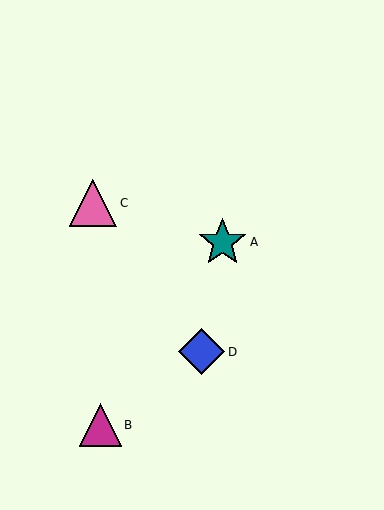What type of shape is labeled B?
Shape B is a magenta triangle.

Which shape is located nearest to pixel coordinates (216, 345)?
The blue diamond (labeled D) at (202, 352) is nearest to that location.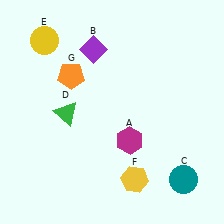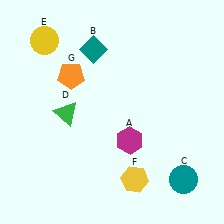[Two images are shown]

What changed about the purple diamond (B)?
In Image 1, B is purple. In Image 2, it changed to teal.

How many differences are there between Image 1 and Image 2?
There is 1 difference between the two images.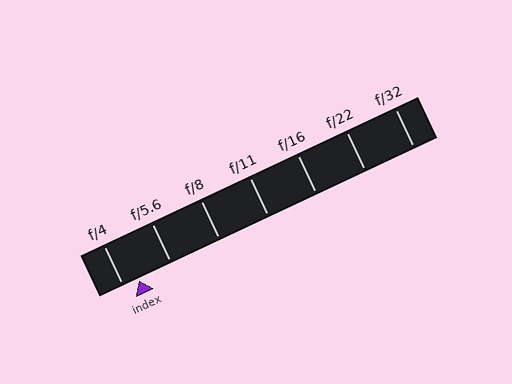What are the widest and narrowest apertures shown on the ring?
The widest aperture shown is f/4 and the narrowest is f/32.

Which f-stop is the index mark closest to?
The index mark is closest to f/4.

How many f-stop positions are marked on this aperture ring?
There are 7 f-stop positions marked.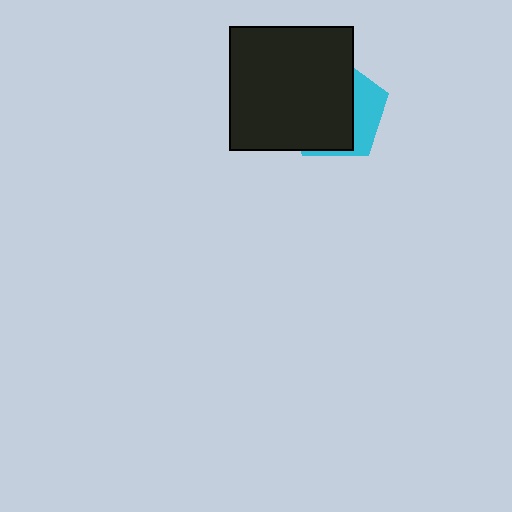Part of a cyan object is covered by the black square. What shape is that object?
It is a pentagon.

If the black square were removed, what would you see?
You would see the complete cyan pentagon.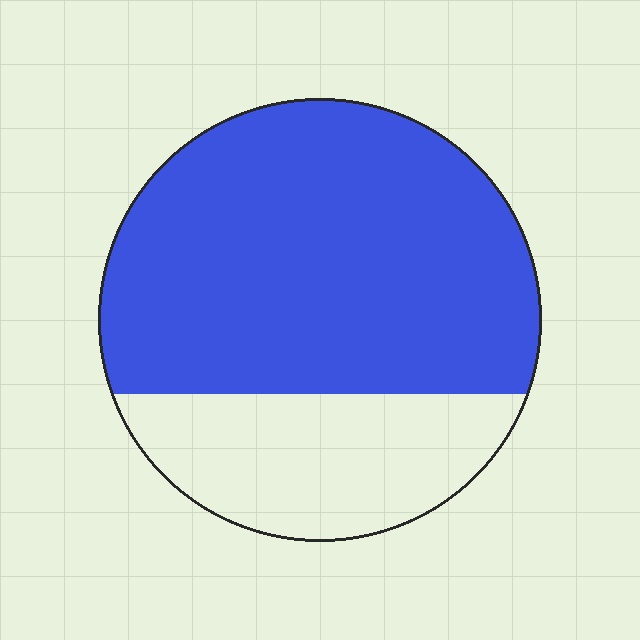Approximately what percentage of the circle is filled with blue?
Approximately 70%.